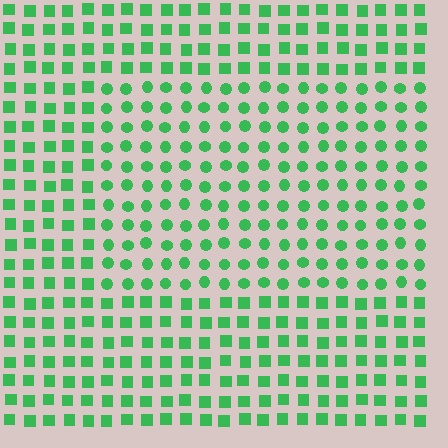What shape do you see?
I see a rectangle.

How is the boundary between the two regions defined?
The boundary is defined by a change in element shape: circles inside vs. squares outside. All elements share the same color and spacing.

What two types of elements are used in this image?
The image uses circles inside the rectangle region and squares outside it.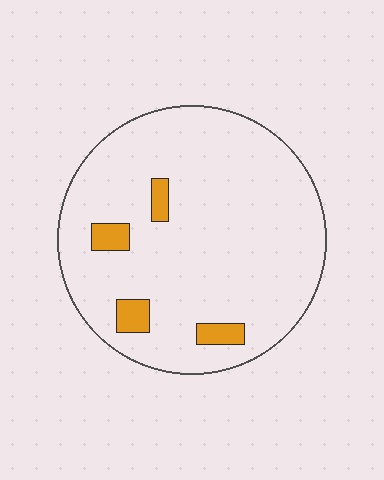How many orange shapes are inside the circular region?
4.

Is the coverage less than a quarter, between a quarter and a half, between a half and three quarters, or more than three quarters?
Less than a quarter.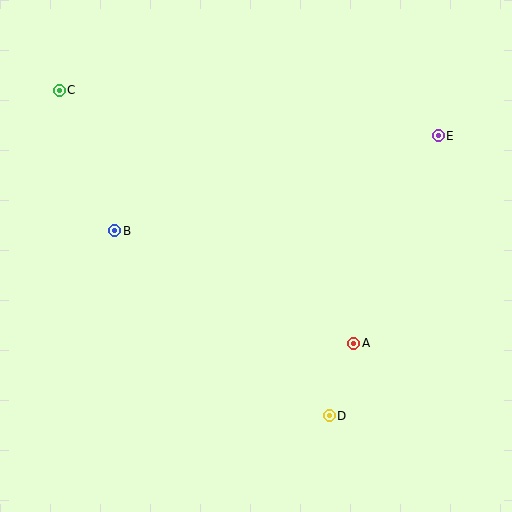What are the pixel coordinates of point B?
Point B is at (115, 231).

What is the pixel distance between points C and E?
The distance between C and E is 382 pixels.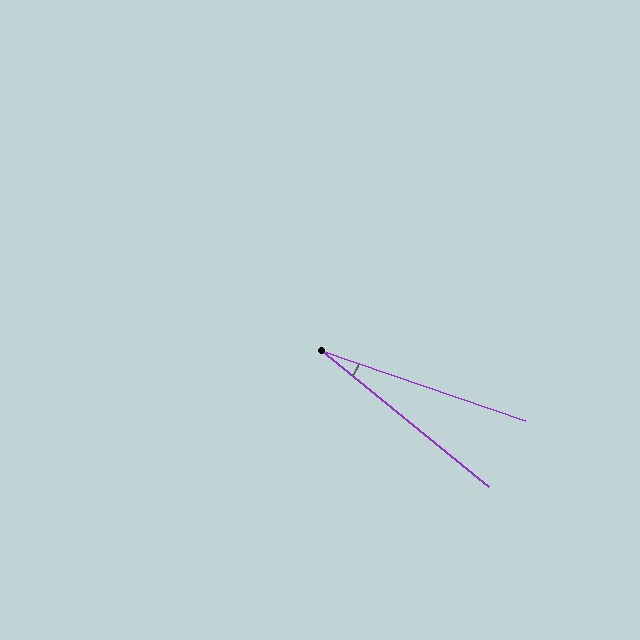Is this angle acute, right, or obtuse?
It is acute.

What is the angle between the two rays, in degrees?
Approximately 20 degrees.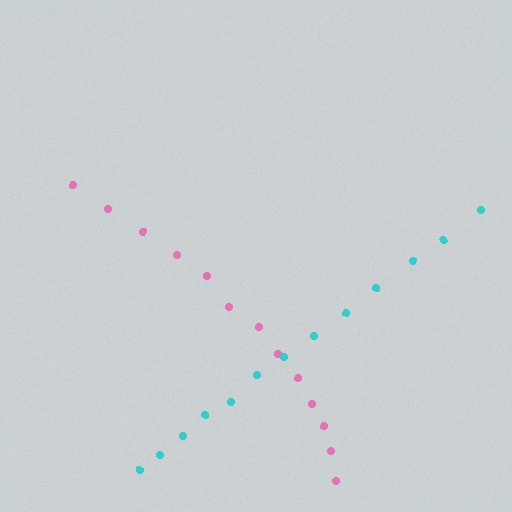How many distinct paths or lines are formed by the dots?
There are 2 distinct paths.